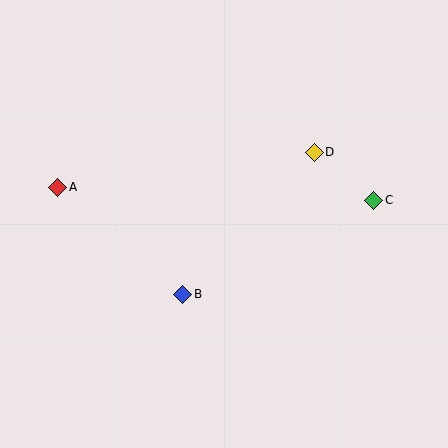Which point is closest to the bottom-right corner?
Point C is closest to the bottom-right corner.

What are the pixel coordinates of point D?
Point D is at (314, 152).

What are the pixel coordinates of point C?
Point C is at (374, 200).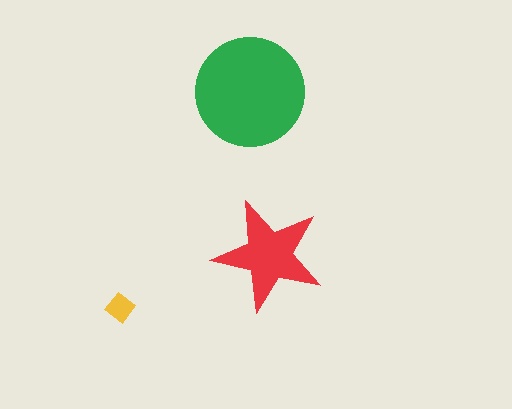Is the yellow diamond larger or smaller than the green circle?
Smaller.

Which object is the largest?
The green circle.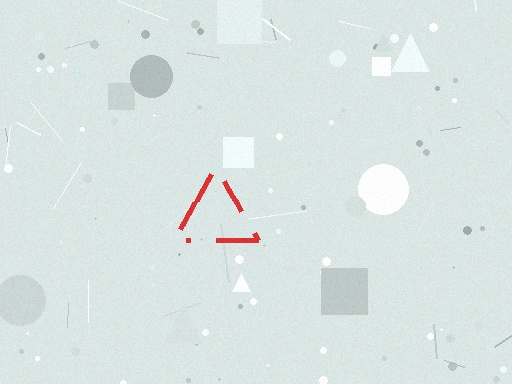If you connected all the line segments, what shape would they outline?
They would outline a triangle.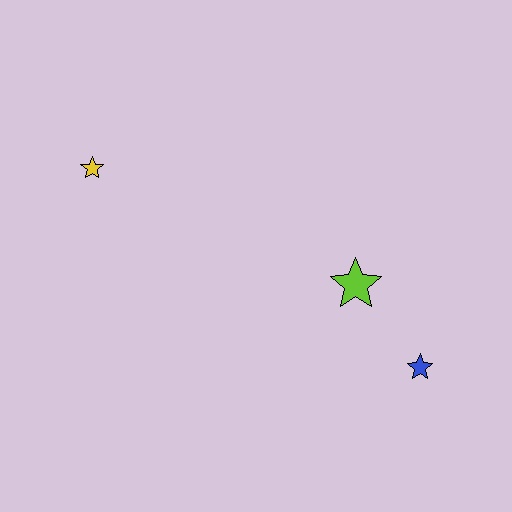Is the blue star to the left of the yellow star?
No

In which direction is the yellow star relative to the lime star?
The yellow star is to the left of the lime star.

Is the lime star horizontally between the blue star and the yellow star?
Yes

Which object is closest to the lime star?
The blue star is closest to the lime star.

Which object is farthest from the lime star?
The yellow star is farthest from the lime star.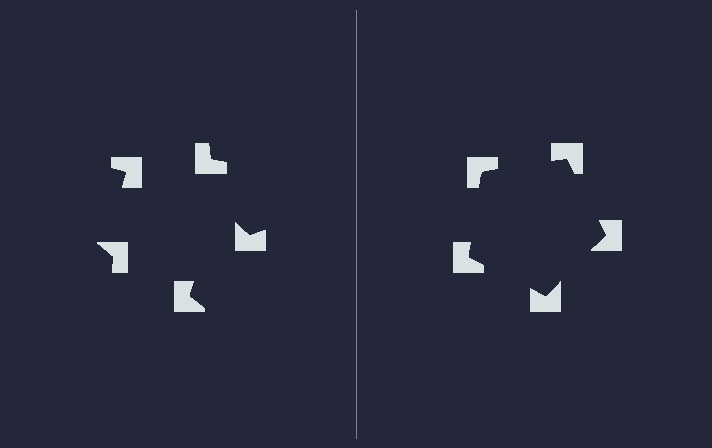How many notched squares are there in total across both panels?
10 — 5 on each side.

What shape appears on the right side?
An illusory pentagon.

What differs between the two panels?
The notched squares are positioned identically on both sides; only the wedge orientations differ. On the right they align to a pentagon; on the left they are misaligned.